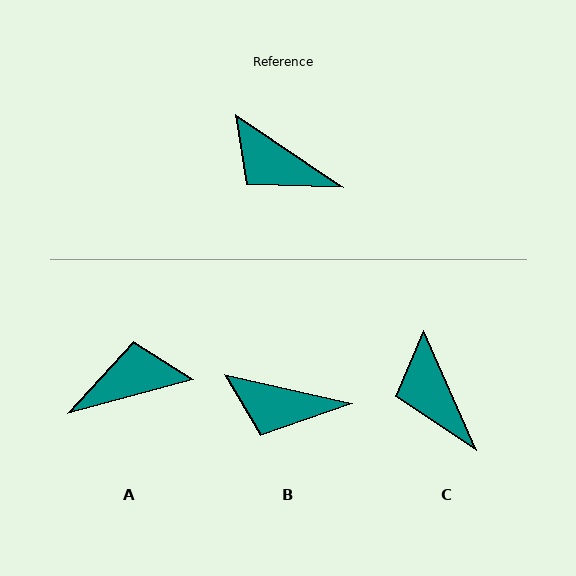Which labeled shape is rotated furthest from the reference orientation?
A, about 131 degrees away.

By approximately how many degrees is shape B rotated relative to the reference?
Approximately 21 degrees counter-clockwise.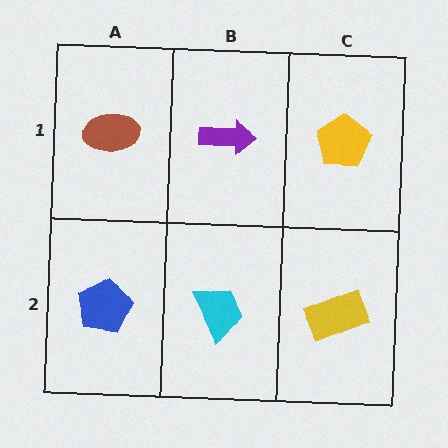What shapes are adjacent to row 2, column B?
A purple arrow (row 1, column B), a blue pentagon (row 2, column A), a yellow rectangle (row 2, column C).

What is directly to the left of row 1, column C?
A purple arrow.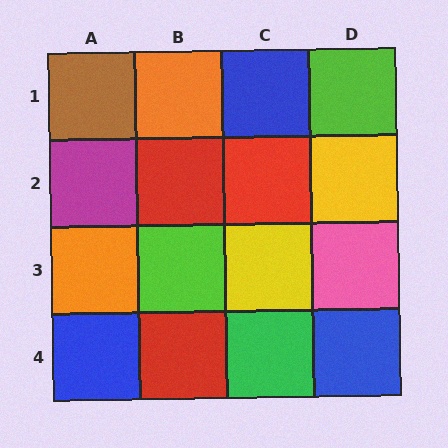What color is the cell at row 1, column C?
Blue.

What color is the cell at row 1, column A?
Brown.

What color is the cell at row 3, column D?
Pink.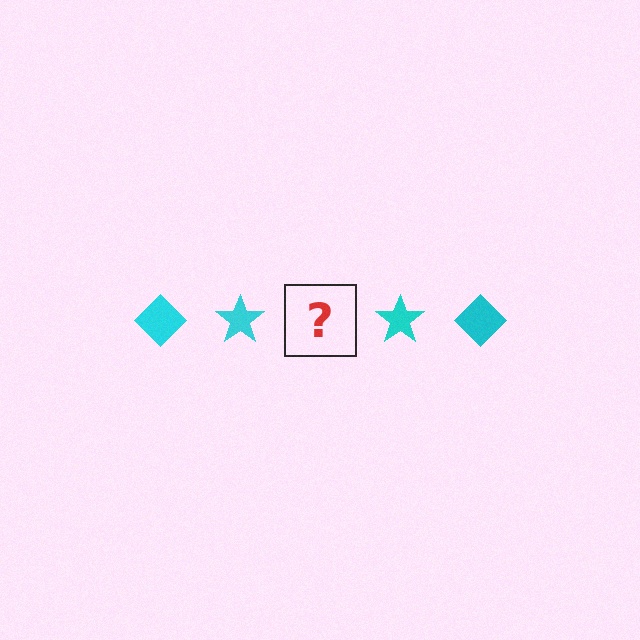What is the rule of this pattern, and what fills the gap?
The rule is that the pattern cycles through diamond, star shapes in cyan. The gap should be filled with a cyan diamond.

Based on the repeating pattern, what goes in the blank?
The blank should be a cyan diamond.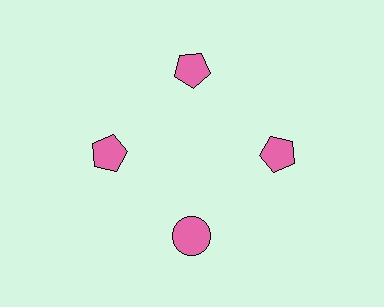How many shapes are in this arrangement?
There are 4 shapes arranged in a ring pattern.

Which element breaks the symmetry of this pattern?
The pink circle at roughly the 6 o'clock position breaks the symmetry. All other shapes are pink pentagons.